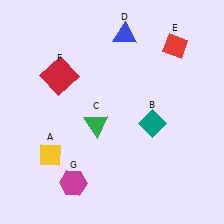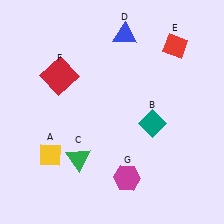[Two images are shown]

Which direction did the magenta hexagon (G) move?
The magenta hexagon (G) moved right.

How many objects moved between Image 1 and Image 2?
2 objects moved between the two images.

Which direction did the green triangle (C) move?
The green triangle (C) moved down.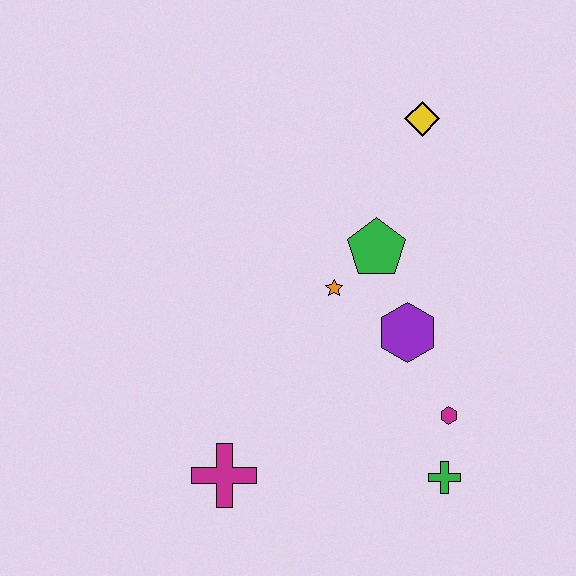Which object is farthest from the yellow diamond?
The magenta cross is farthest from the yellow diamond.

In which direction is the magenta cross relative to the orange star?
The magenta cross is below the orange star.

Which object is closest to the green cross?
The magenta hexagon is closest to the green cross.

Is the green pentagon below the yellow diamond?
Yes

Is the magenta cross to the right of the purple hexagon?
No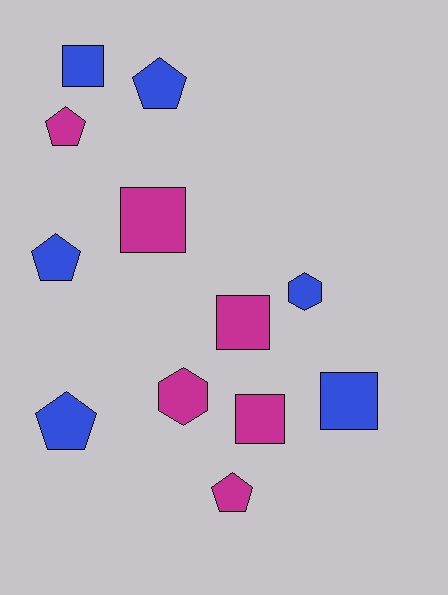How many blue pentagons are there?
There are 3 blue pentagons.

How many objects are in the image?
There are 12 objects.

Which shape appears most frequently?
Square, with 5 objects.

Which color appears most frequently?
Blue, with 6 objects.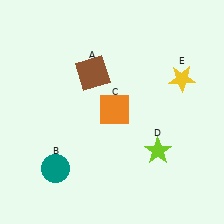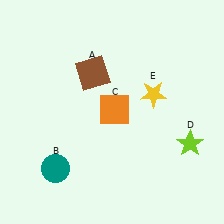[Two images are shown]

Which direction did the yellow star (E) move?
The yellow star (E) moved left.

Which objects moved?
The objects that moved are: the lime star (D), the yellow star (E).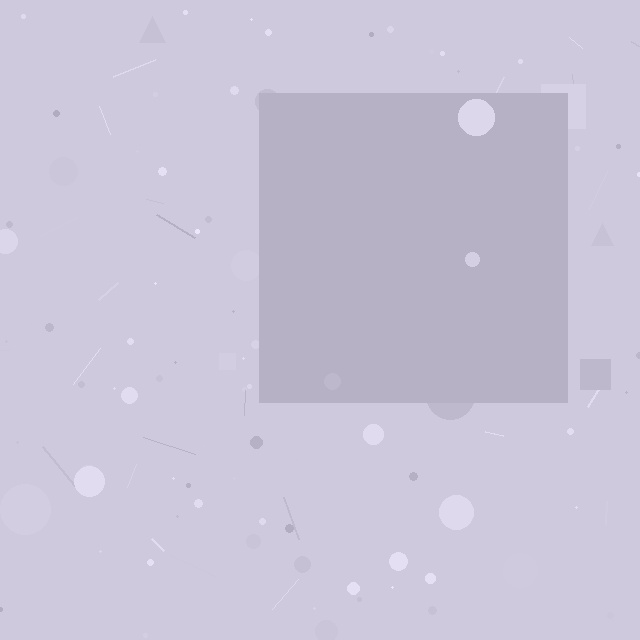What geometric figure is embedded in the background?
A square is embedded in the background.